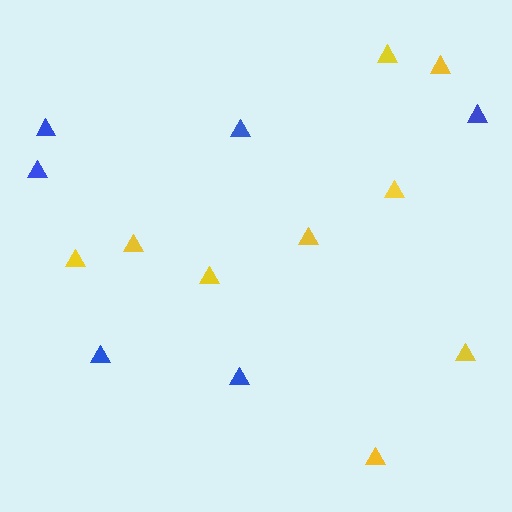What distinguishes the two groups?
There are 2 groups: one group of blue triangles (6) and one group of yellow triangles (9).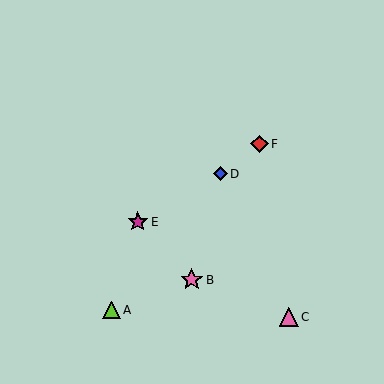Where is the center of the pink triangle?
The center of the pink triangle is at (289, 317).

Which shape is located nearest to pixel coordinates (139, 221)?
The magenta star (labeled E) at (138, 222) is nearest to that location.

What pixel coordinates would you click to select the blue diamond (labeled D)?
Click at (220, 174) to select the blue diamond D.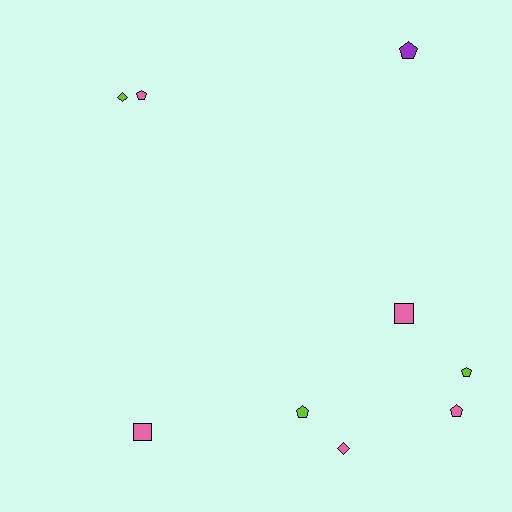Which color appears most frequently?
Pink, with 5 objects.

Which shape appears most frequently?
Pentagon, with 5 objects.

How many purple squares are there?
There are no purple squares.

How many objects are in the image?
There are 9 objects.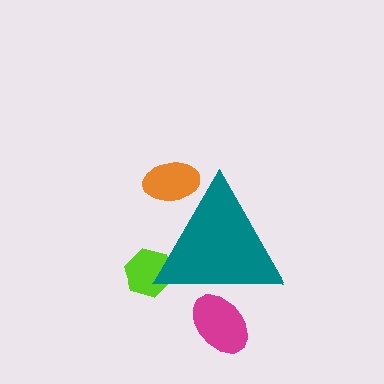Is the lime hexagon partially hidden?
Yes, the lime hexagon is partially hidden behind the teal triangle.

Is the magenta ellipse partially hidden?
Yes, the magenta ellipse is partially hidden behind the teal triangle.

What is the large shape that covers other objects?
A teal triangle.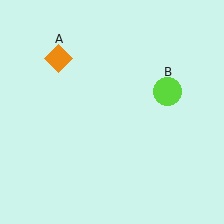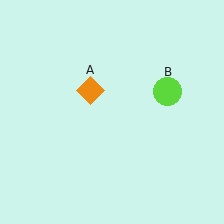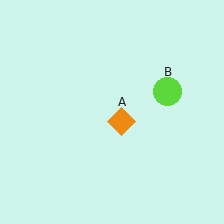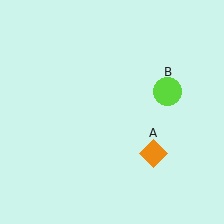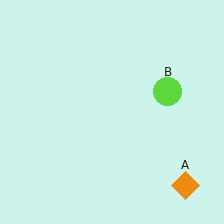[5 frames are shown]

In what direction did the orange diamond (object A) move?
The orange diamond (object A) moved down and to the right.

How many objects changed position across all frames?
1 object changed position: orange diamond (object A).